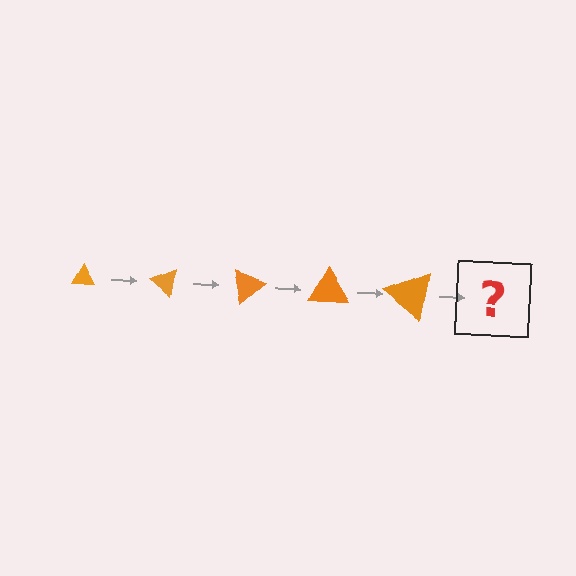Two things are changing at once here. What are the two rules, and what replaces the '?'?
The two rules are that the triangle grows larger each step and it rotates 40 degrees each step. The '?' should be a triangle, larger than the previous one and rotated 200 degrees from the start.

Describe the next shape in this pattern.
It should be a triangle, larger than the previous one and rotated 200 degrees from the start.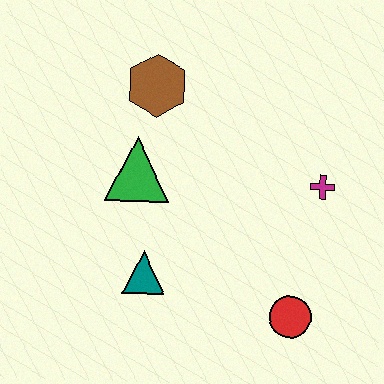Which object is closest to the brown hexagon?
The green triangle is closest to the brown hexagon.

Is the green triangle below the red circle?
No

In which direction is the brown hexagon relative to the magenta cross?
The brown hexagon is to the left of the magenta cross.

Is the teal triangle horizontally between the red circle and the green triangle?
Yes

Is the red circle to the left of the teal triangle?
No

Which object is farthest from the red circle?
The brown hexagon is farthest from the red circle.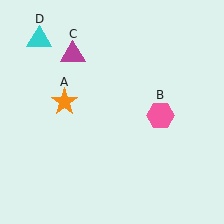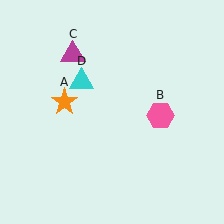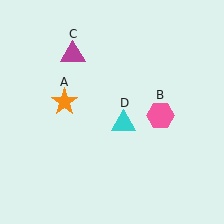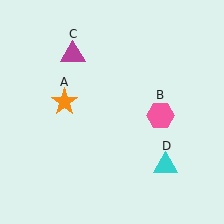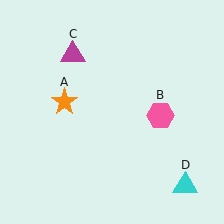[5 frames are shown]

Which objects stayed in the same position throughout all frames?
Orange star (object A) and pink hexagon (object B) and magenta triangle (object C) remained stationary.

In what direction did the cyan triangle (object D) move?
The cyan triangle (object D) moved down and to the right.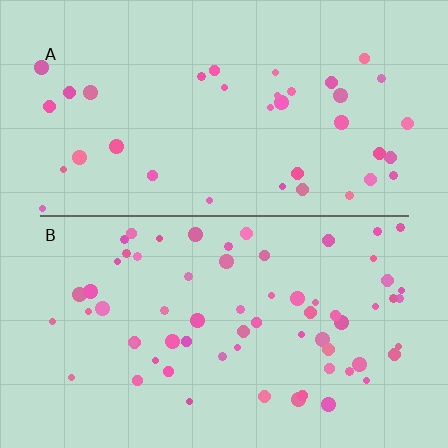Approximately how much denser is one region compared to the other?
Approximately 1.8× — region B over region A.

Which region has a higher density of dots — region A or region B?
B (the bottom).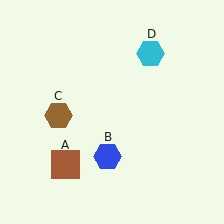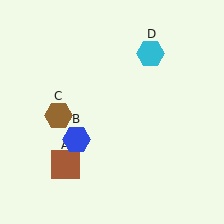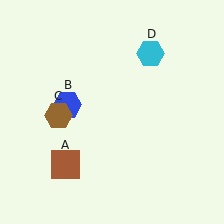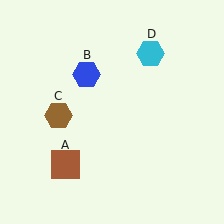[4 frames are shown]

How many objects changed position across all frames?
1 object changed position: blue hexagon (object B).